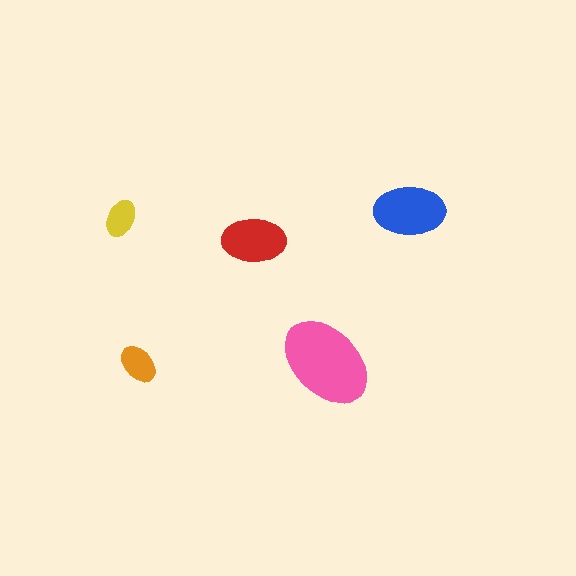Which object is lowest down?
The orange ellipse is bottommost.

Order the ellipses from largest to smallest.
the pink one, the blue one, the red one, the orange one, the yellow one.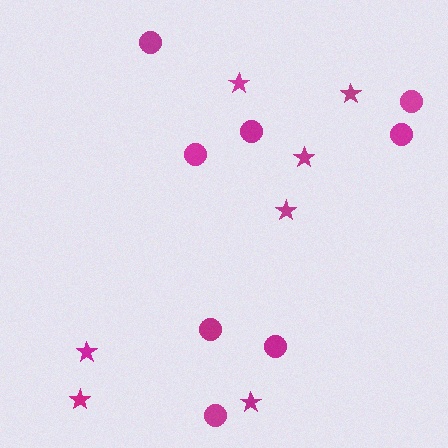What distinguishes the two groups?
There are 2 groups: one group of stars (7) and one group of circles (8).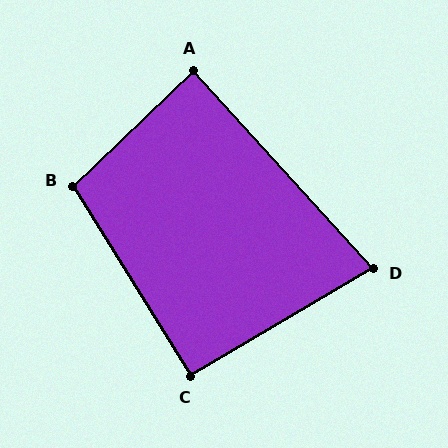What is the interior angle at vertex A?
Approximately 89 degrees (approximately right).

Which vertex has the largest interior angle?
B, at approximately 102 degrees.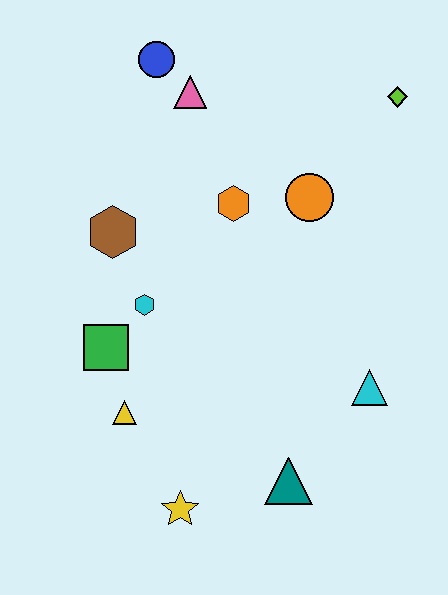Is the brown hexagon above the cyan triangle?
Yes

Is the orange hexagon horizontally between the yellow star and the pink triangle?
No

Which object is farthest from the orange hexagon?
The yellow star is farthest from the orange hexagon.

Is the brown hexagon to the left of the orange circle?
Yes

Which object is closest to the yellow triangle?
The green square is closest to the yellow triangle.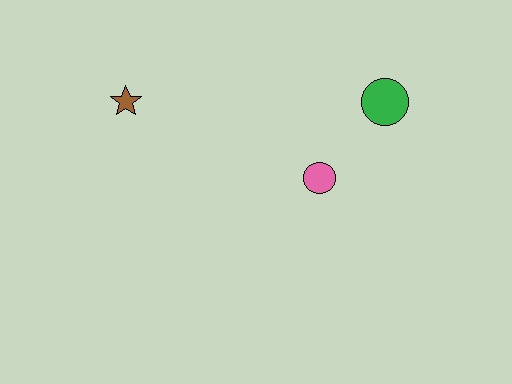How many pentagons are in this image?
There are no pentagons.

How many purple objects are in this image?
There are no purple objects.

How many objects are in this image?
There are 3 objects.